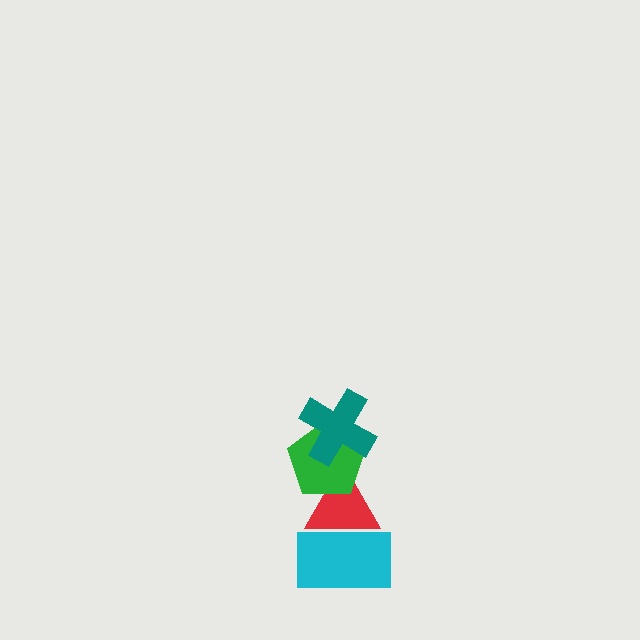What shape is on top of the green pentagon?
The teal cross is on top of the green pentagon.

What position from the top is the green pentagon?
The green pentagon is 2nd from the top.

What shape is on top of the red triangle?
The green pentagon is on top of the red triangle.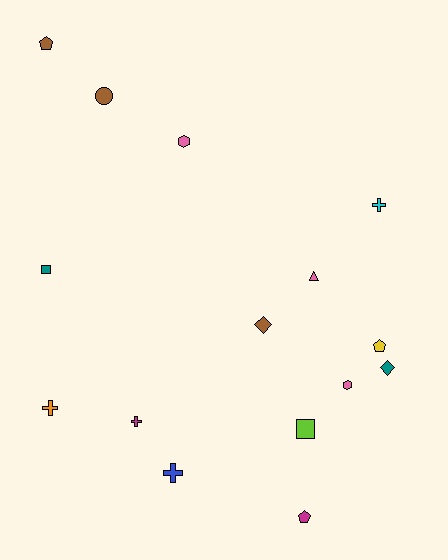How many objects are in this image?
There are 15 objects.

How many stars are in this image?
There are no stars.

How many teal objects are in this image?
There are 2 teal objects.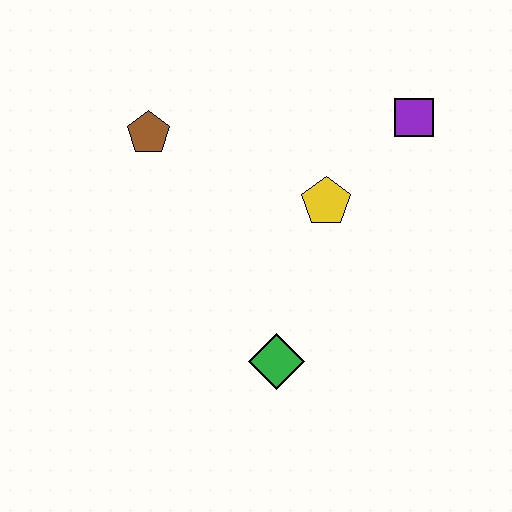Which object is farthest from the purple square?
The green diamond is farthest from the purple square.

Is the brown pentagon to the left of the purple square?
Yes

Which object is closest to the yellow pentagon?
The purple square is closest to the yellow pentagon.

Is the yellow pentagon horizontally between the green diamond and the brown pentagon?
No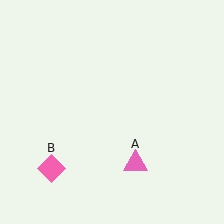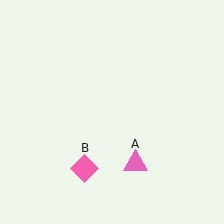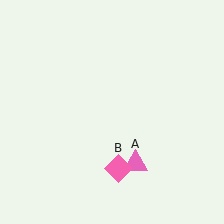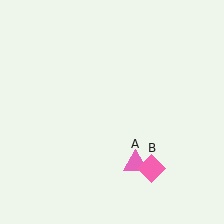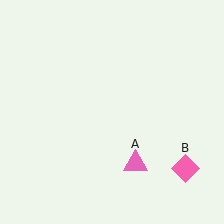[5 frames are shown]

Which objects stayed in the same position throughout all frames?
Pink triangle (object A) remained stationary.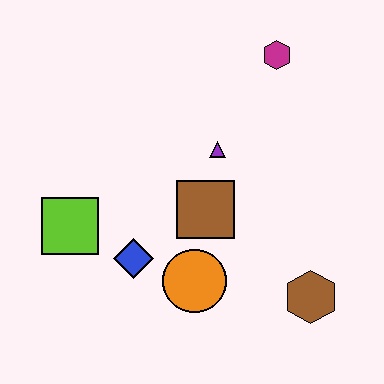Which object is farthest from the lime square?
The magenta hexagon is farthest from the lime square.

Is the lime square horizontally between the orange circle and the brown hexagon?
No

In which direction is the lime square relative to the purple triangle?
The lime square is to the left of the purple triangle.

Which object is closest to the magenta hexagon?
The purple triangle is closest to the magenta hexagon.